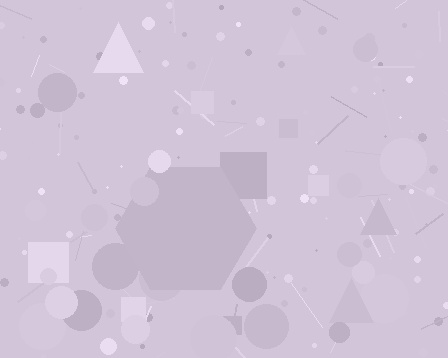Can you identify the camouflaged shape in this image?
The camouflaged shape is a hexagon.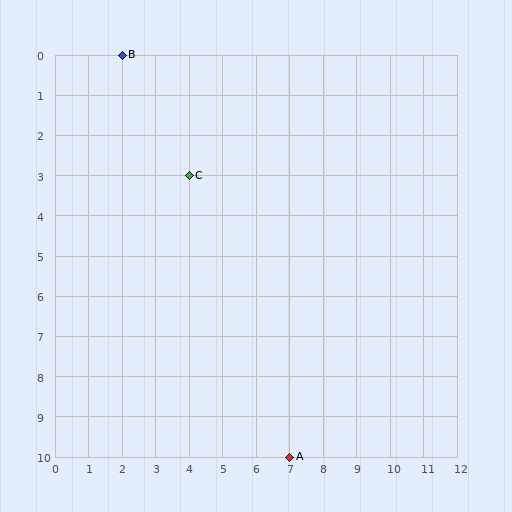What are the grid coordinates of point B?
Point B is at grid coordinates (2, 0).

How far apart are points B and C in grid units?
Points B and C are 2 columns and 3 rows apart (about 3.6 grid units diagonally).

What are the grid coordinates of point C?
Point C is at grid coordinates (4, 3).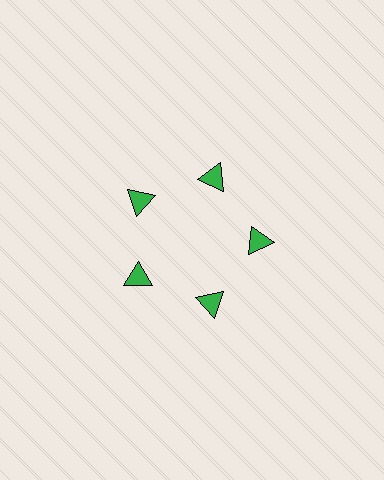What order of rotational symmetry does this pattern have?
This pattern has 5-fold rotational symmetry.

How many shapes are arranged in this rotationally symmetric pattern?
There are 5 shapes, arranged in 5 groups of 1.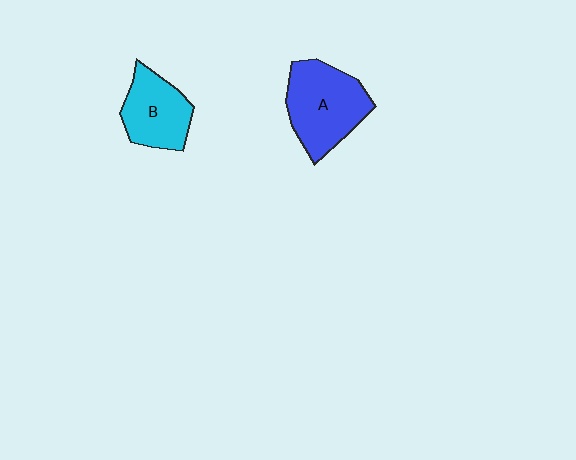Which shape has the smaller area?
Shape B (cyan).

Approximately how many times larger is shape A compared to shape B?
Approximately 1.3 times.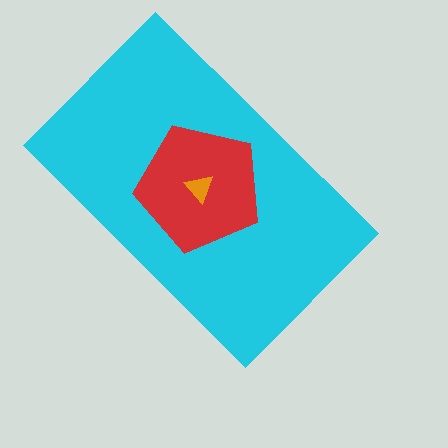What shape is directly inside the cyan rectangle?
The red pentagon.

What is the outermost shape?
The cyan rectangle.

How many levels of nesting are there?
3.